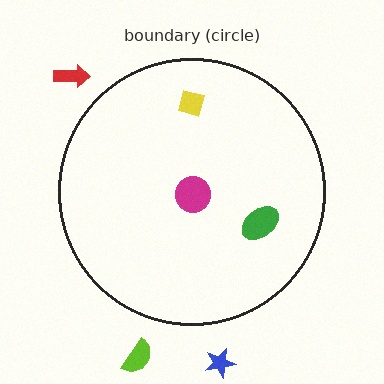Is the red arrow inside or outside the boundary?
Outside.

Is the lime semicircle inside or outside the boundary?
Outside.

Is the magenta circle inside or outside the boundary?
Inside.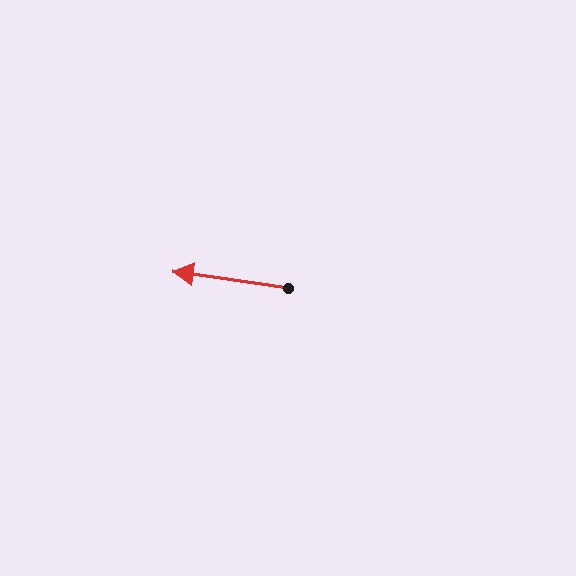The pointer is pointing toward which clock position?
Roughly 9 o'clock.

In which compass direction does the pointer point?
West.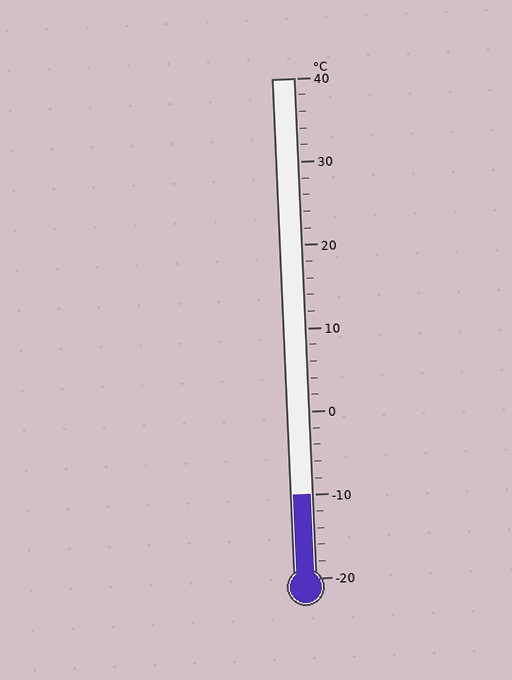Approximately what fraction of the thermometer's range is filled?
The thermometer is filled to approximately 15% of its range.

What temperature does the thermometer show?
The thermometer shows approximately -10°C.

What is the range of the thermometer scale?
The thermometer scale ranges from -20°C to 40°C.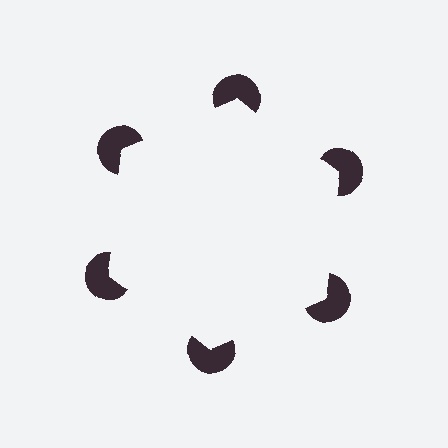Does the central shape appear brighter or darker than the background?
It typically appears slightly brighter than the background, even though no actual brightness change is drawn.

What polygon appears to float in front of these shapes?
An illusory hexagon — its edges are inferred from the aligned wedge cuts in the pac-man discs, not physically drawn.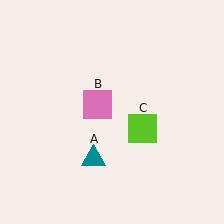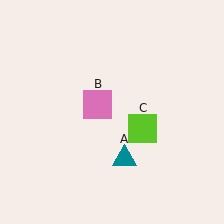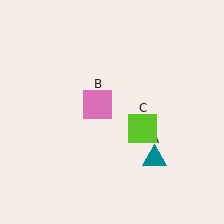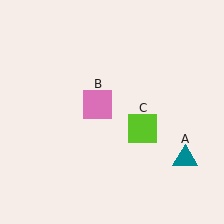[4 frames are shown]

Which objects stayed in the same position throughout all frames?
Pink square (object B) and lime square (object C) remained stationary.